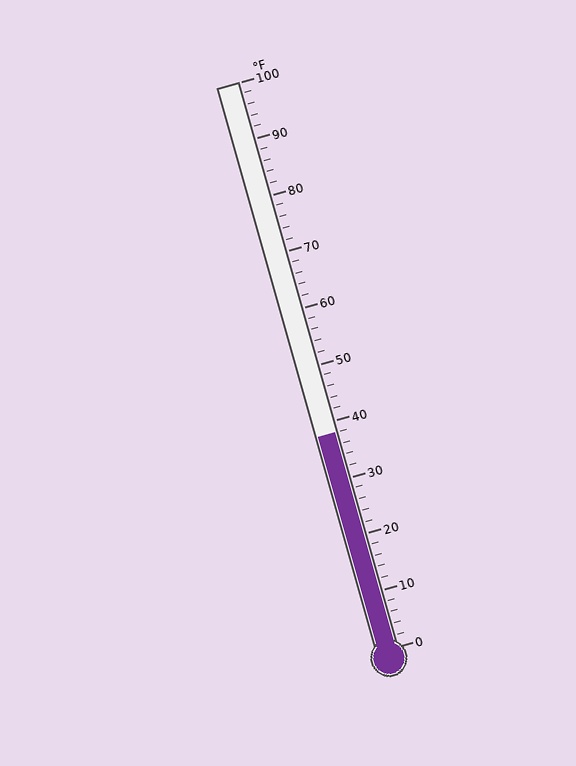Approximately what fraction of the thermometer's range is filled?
The thermometer is filled to approximately 40% of its range.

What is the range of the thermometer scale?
The thermometer scale ranges from 0°F to 100°F.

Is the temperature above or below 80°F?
The temperature is below 80°F.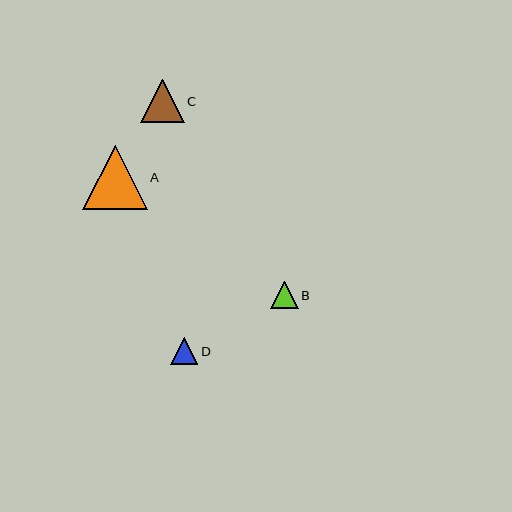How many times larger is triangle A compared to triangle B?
Triangle A is approximately 2.3 times the size of triangle B.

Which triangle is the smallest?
Triangle D is the smallest with a size of approximately 27 pixels.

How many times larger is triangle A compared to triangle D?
Triangle A is approximately 2.4 times the size of triangle D.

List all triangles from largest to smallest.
From largest to smallest: A, C, B, D.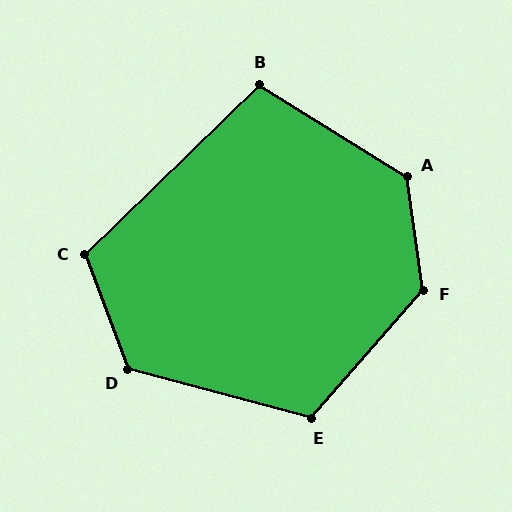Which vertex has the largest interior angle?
F, at approximately 131 degrees.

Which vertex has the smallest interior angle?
B, at approximately 104 degrees.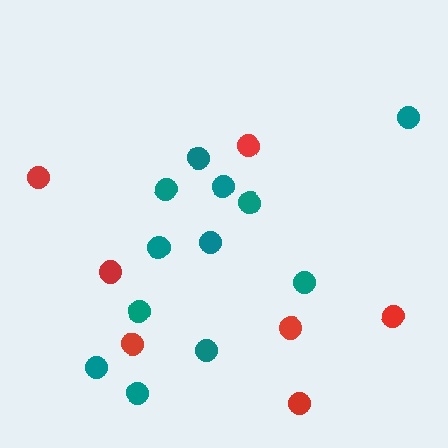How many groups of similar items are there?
There are 2 groups: one group of teal circles (12) and one group of red circles (7).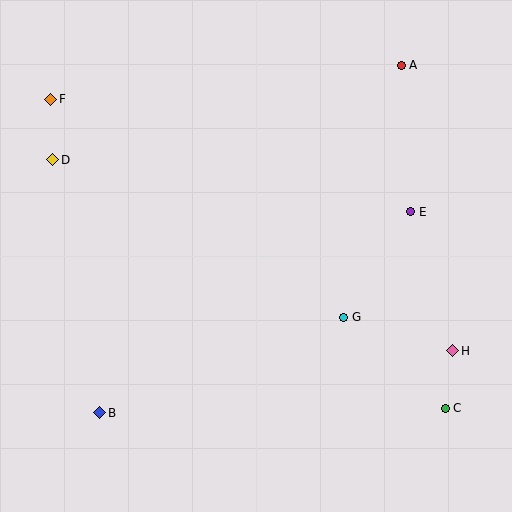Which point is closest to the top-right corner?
Point A is closest to the top-right corner.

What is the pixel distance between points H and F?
The distance between H and F is 474 pixels.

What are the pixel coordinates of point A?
Point A is at (401, 65).